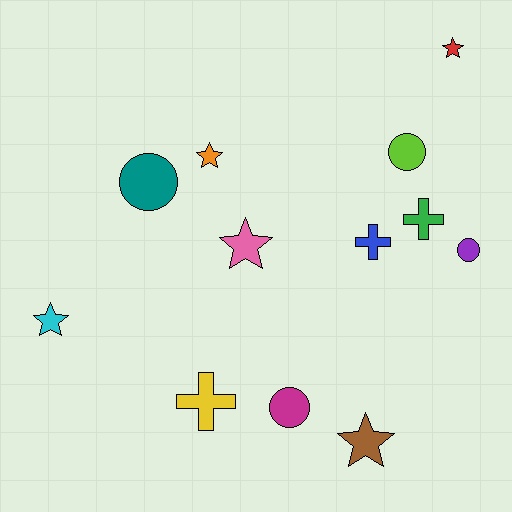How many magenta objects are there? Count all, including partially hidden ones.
There is 1 magenta object.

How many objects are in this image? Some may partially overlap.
There are 12 objects.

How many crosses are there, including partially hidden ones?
There are 3 crosses.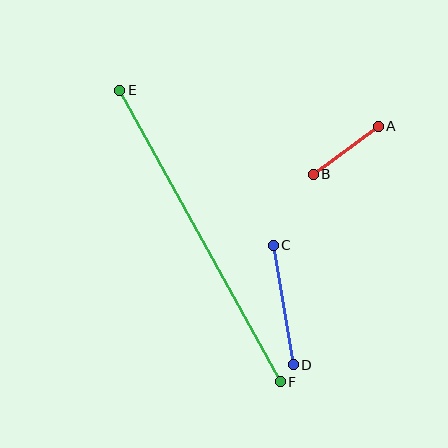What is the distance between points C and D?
The distance is approximately 121 pixels.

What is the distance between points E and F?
The distance is approximately 333 pixels.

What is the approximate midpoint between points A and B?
The midpoint is at approximately (346, 150) pixels.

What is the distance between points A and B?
The distance is approximately 81 pixels.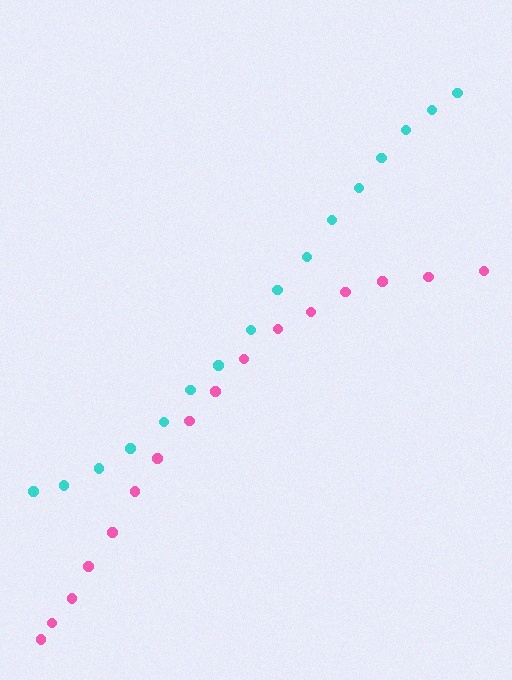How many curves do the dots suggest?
There are 2 distinct paths.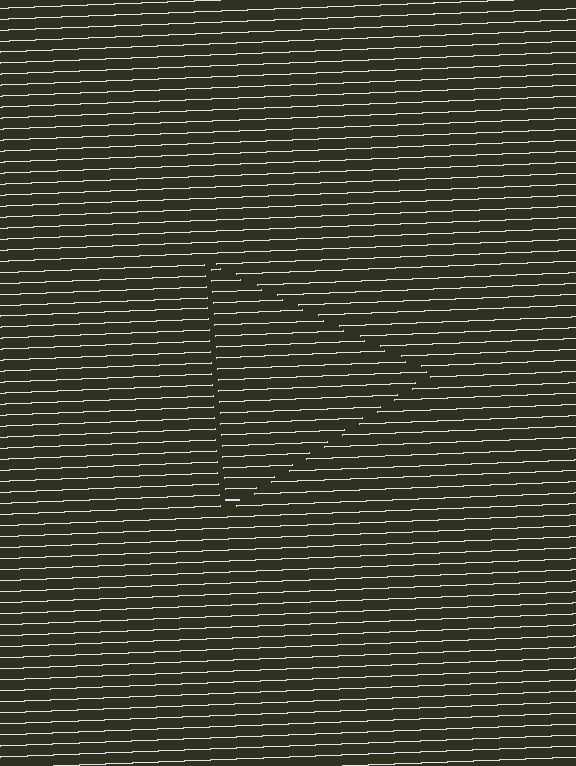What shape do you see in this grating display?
An illusory triangle. The interior of the shape contains the same grating, shifted by half a period — the contour is defined by the phase discontinuity where line-ends from the inner and outer gratings abut.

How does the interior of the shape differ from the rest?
The interior of the shape contains the same grating, shifted by half a period — the contour is defined by the phase discontinuity where line-ends from the inner and outer gratings abut.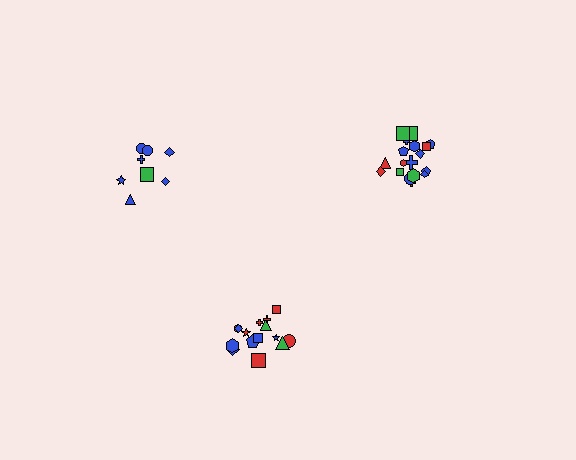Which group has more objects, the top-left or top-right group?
The top-right group.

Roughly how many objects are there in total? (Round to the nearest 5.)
Roughly 40 objects in total.